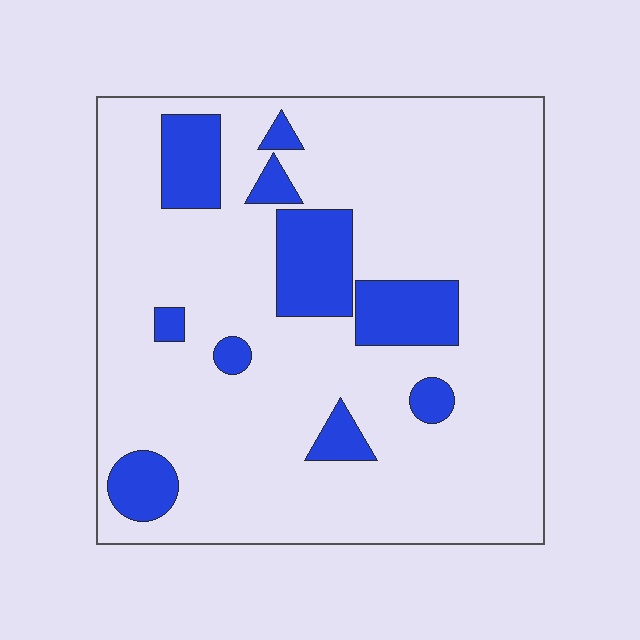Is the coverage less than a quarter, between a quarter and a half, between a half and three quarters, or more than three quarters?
Less than a quarter.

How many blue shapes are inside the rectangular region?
10.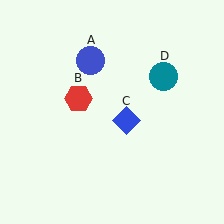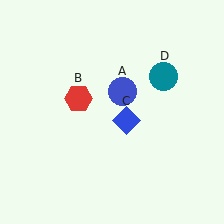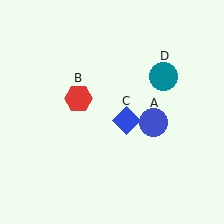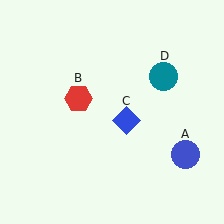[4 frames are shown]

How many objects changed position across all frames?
1 object changed position: blue circle (object A).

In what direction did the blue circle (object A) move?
The blue circle (object A) moved down and to the right.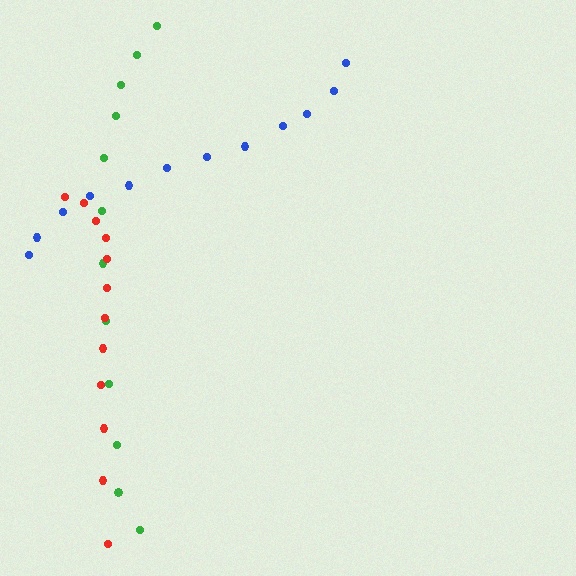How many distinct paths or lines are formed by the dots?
There are 3 distinct paths.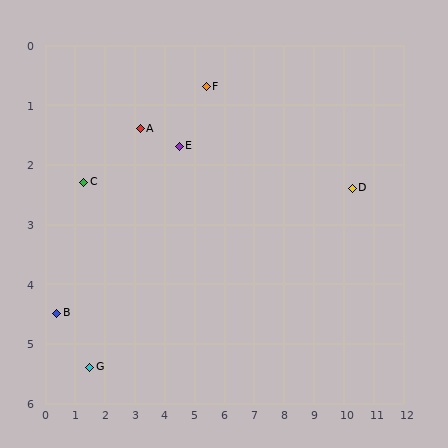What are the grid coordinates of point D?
Point D is at approximately (10.3, 2.4).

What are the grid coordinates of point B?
Point B is at approximately (0.4, 4.5).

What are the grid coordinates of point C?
Point C is at approximately (1.3, 2.3).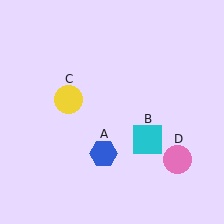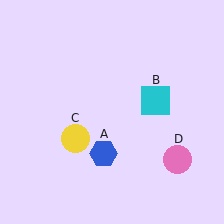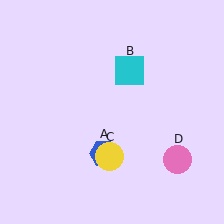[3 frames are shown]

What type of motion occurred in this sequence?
The cyan square (object B), yellow circle (object C) rotated counterclockwise around the center of the scene.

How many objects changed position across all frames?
2 objects changed position: cyan square (object B), yellow circle (object C).